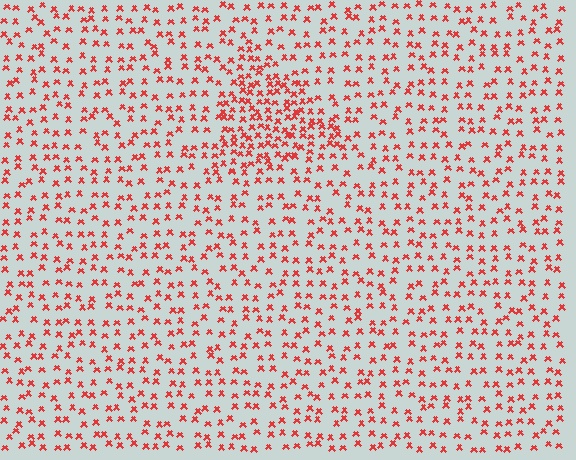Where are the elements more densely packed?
The elements are more densely packed inside the triangle boundary.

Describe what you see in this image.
The image contains small red elements arranged at two different densities. A triangle-shaped region is visible where the elements are more densely packed than the surrounding area.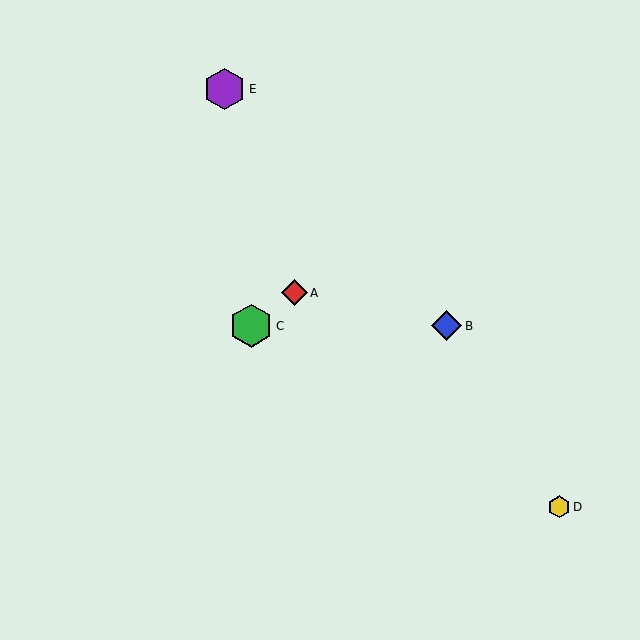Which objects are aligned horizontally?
Objects B, C are aligned horizontally.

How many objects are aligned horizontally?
2 objects (B, C) are aligned horizontally.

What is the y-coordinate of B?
Object B is at y≈326.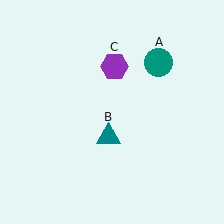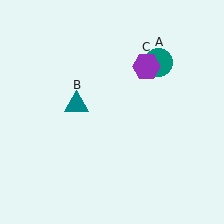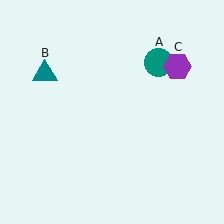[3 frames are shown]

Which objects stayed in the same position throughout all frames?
Teal circle (object A) remained stationary.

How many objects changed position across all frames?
2 objects changed position: teal triangle (object B), purple hexagon (object C).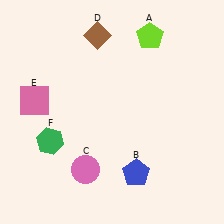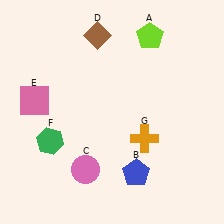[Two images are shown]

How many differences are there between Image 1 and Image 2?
There is 1 difference between the two images.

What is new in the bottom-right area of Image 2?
An orange cross (G) was added in the bottom-right area of Image 2.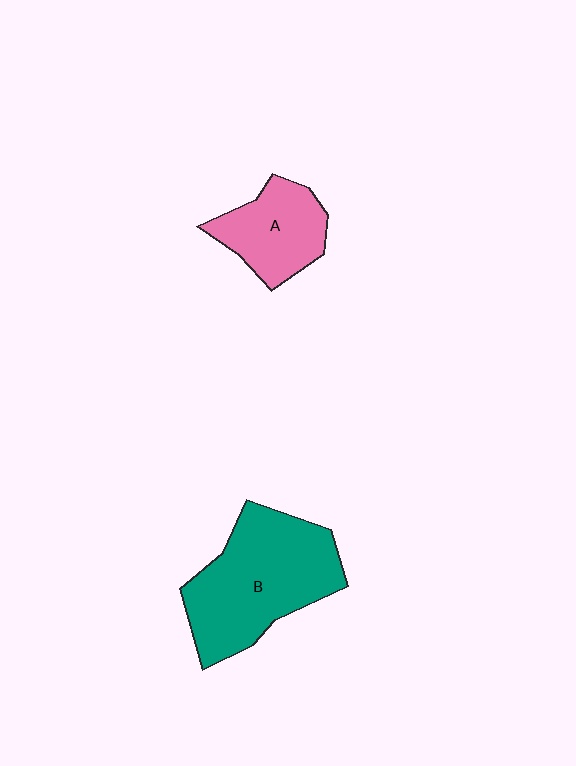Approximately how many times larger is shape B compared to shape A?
Approximately 1.9 times.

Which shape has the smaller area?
Shape A (pink).